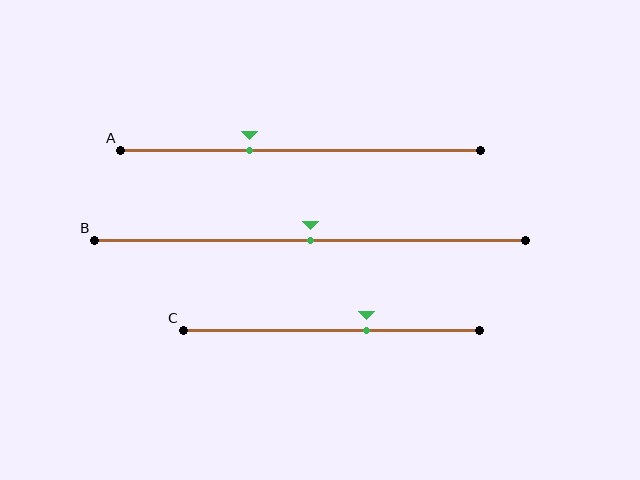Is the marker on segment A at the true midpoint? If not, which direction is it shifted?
No, the marker on segment A is shifted to the left by about 14% of the segment length.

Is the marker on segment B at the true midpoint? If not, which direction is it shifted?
Yes, the marker on segment B is at the true midpoint.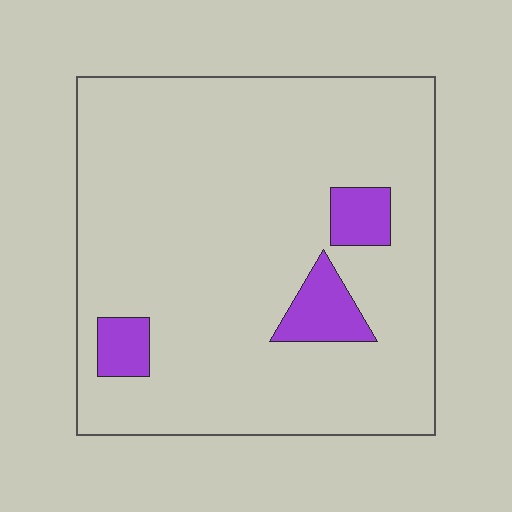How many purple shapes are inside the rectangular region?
3.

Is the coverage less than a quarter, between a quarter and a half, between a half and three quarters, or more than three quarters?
Less than a quarter.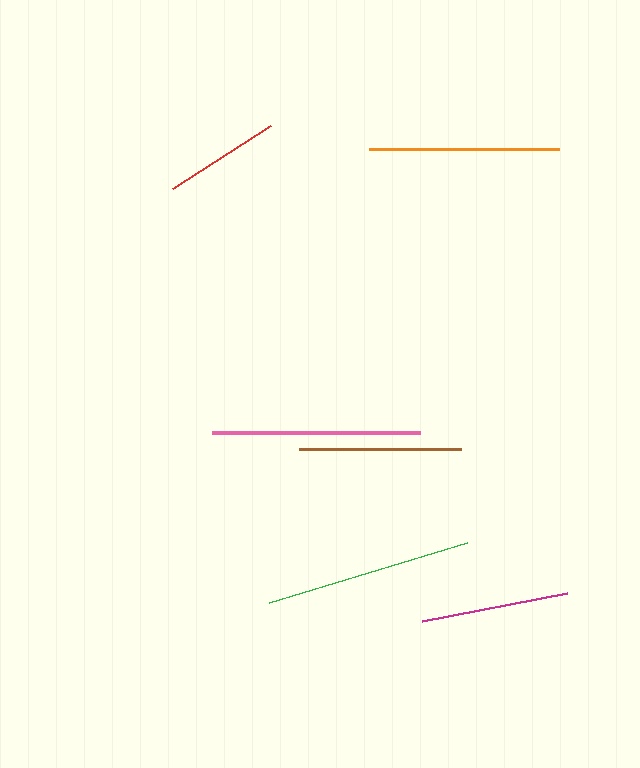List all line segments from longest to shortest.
From longest to shortest: pink, green, orange, brown, magenta, red.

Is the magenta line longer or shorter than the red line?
The magenta line is longer than the red line.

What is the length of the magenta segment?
The magenta segment is approximately 148 pixels long.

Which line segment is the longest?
The pink line is the longest at approximately 208 pixels.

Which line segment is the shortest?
The red line is the shortest at approximately 116 pixels.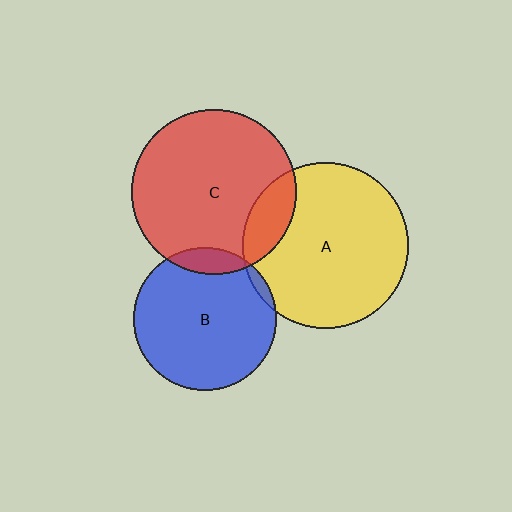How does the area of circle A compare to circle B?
Approximately 1.3 times.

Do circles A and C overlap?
Yes.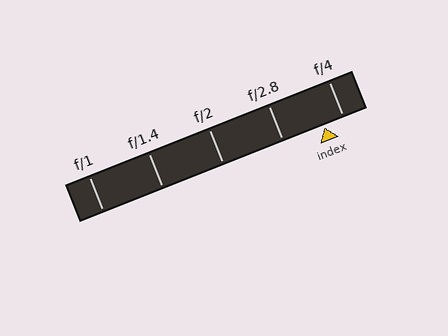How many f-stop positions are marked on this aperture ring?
There are 5 f-stop positions marked.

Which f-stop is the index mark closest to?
The index mark is closest to f/4.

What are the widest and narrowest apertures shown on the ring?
The widest aperture shown is f/1 and the narrowest is f/4.